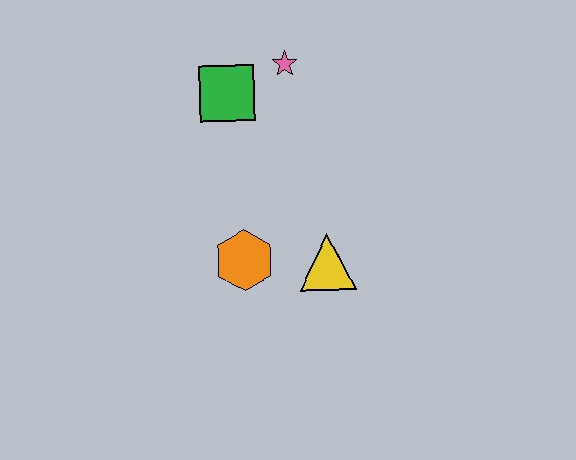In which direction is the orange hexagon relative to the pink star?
The orange hexagon is below the pink star.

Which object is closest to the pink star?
The green square is closest to the pink star.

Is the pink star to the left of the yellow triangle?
Yes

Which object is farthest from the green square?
The yellow triangle is farthest from the green square.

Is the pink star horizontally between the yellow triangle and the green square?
Yes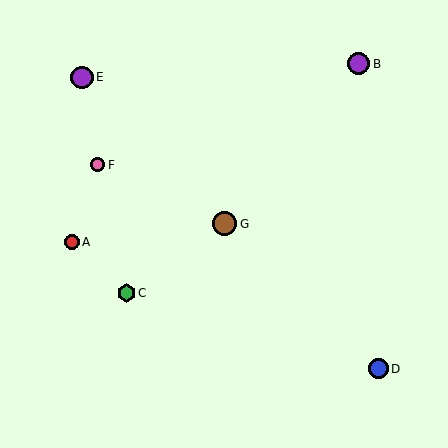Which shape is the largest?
The brown circle (labeled G) is the largest.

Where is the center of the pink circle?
The center of the pink circle is at (98, 165).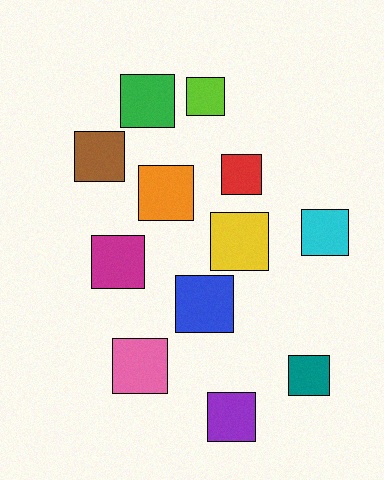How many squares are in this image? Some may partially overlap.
There are 12 squares.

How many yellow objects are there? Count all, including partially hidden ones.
There is 1 yellow object.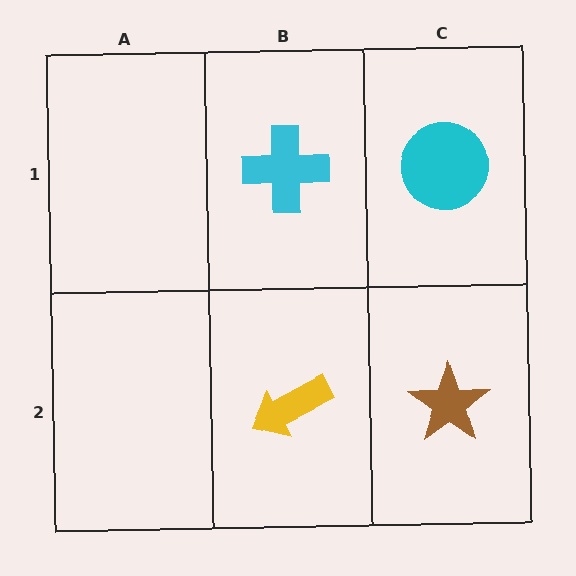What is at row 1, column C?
A cyan circle.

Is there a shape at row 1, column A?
No, that cell is empty.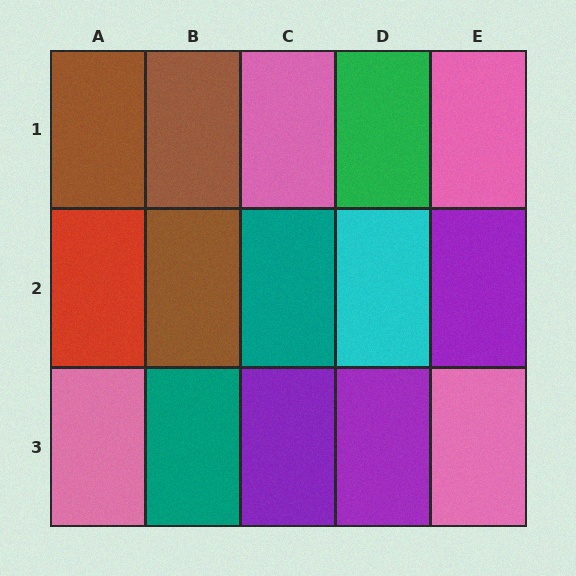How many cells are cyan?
1 cell is cyan.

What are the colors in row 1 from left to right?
Brown, brown, pink, green, pink.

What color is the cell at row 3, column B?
Teal.